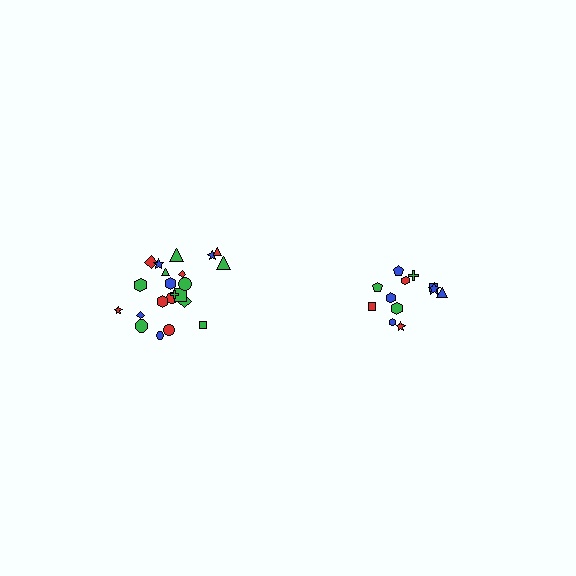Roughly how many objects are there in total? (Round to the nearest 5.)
Roughly 35 objects in total.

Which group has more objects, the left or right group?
The left group.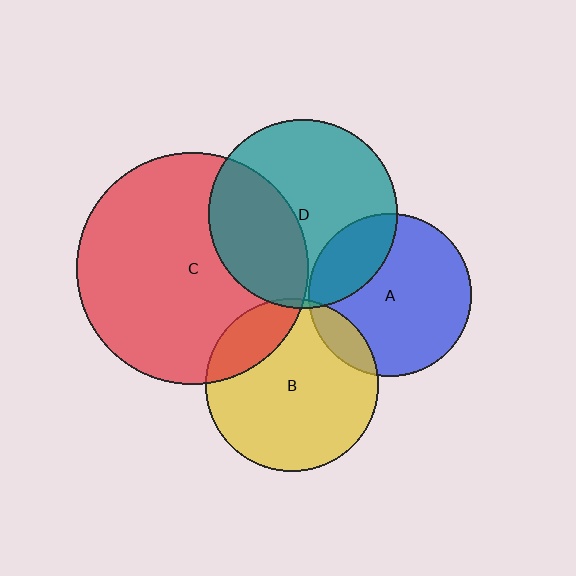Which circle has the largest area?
Circle C (red).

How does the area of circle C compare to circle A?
Approximately 2.0 times.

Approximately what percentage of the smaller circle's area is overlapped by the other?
Approximately 25%.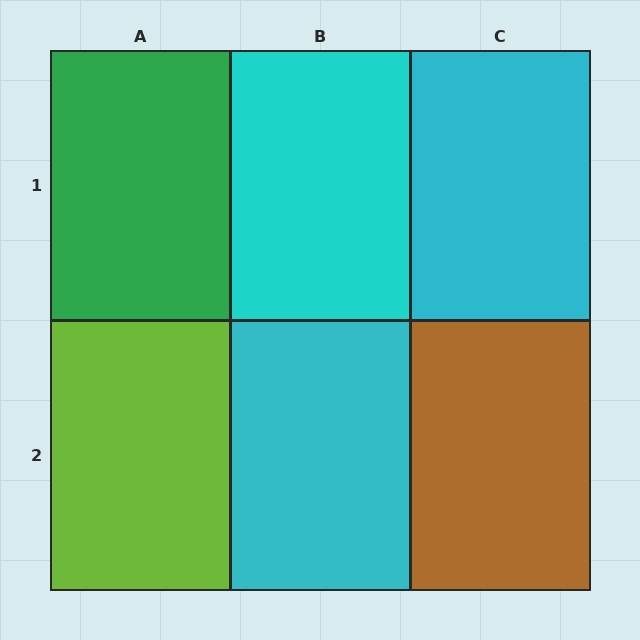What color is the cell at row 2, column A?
Lime.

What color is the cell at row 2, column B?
Cyan.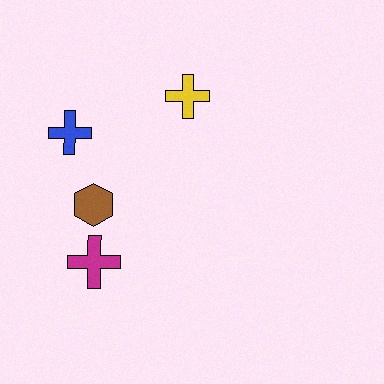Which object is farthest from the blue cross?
The magenta cross is farthest from the blue cross.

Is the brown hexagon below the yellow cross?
Yes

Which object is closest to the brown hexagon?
The magenta cross is closest to the brown hexagon.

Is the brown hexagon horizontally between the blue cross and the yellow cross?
Yes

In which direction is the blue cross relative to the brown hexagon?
The blue cross is above the brown hexagon.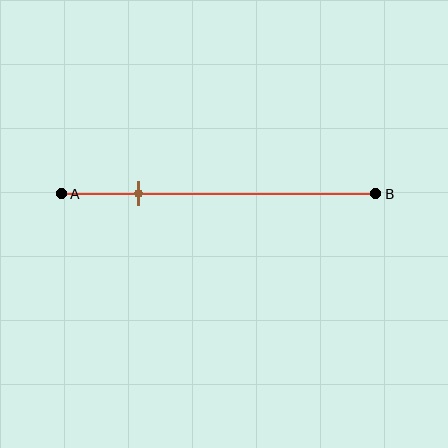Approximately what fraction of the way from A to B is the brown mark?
The brown mark is approximately 25% of the way from A to B.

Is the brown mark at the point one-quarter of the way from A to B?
Yes, the mark is approximately at the one-quarter point.